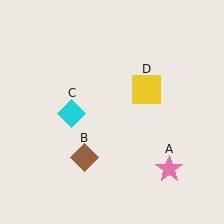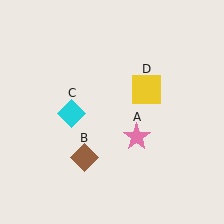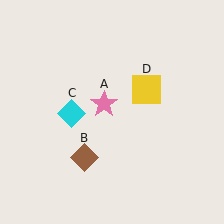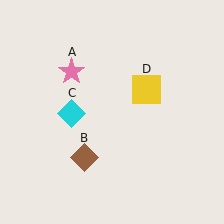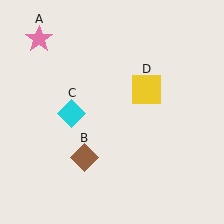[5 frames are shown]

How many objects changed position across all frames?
1 object changed position: pink star (object A).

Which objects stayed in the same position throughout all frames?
Brown diamond (object B) and cyan diamond (object C) and yellow square (object D) remained stationary.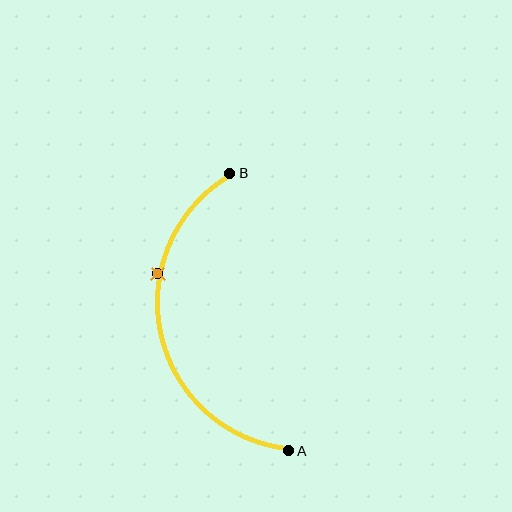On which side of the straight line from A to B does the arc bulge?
The arc bulges to the left of the straight line connecting A and B.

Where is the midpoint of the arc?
The arc midpoint is the point on the curve farthest from the straight line joining A and B. It sits to the left of that line.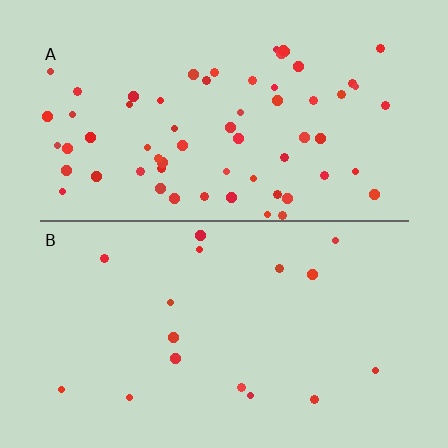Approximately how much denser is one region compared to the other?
Approximately 3.9× — region A over region B.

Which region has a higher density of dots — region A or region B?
A (the top).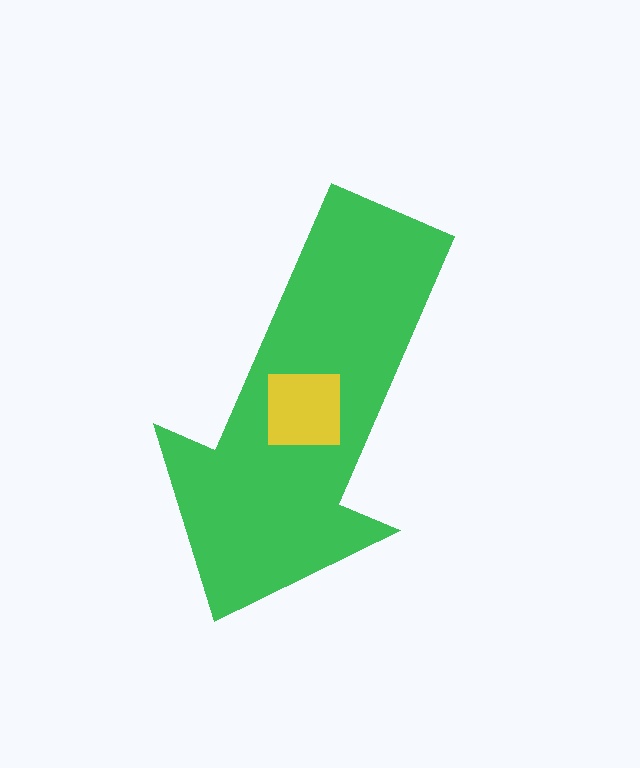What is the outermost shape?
The green arrow.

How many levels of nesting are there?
2.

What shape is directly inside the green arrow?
The yellow square.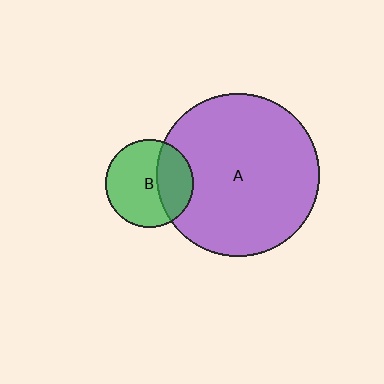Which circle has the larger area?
Circle A (purple).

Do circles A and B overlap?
Yes.